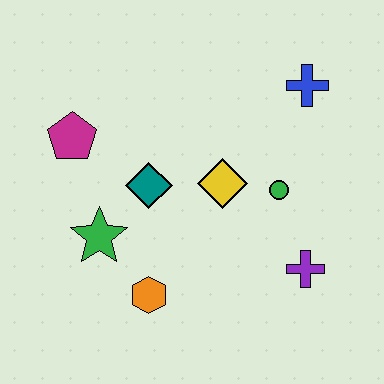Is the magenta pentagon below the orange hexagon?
No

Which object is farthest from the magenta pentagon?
The purple cross is farthest from the magenta pentagon.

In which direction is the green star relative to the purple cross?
The green star is to the left of the purple cross.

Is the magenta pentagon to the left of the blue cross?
Yes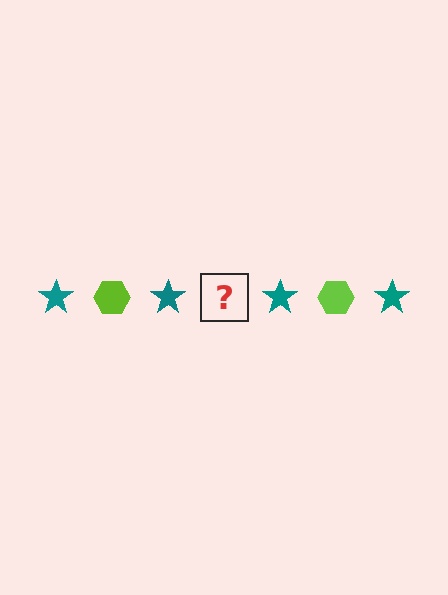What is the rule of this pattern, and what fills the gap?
The rule is that the pattern alternates between teal star and lime hexagon. The gap should be filled with a lime hexagon.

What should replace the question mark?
The question mark should be replaced with a lime hexagon.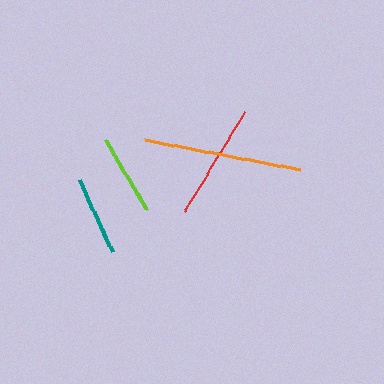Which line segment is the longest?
The orange line is the longest at approximately 158 pixels.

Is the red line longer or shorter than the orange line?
The orange line is longer than the red line.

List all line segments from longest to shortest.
From longest to shortest: orange, red, lime, teal.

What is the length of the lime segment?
The lime segment is approximately 81 pixels long.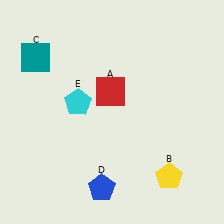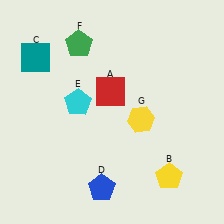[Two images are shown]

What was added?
A green pentagon (F), a yellow hexagon (G) were added in Image 2.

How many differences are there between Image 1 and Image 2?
There are 2 differences between the two images.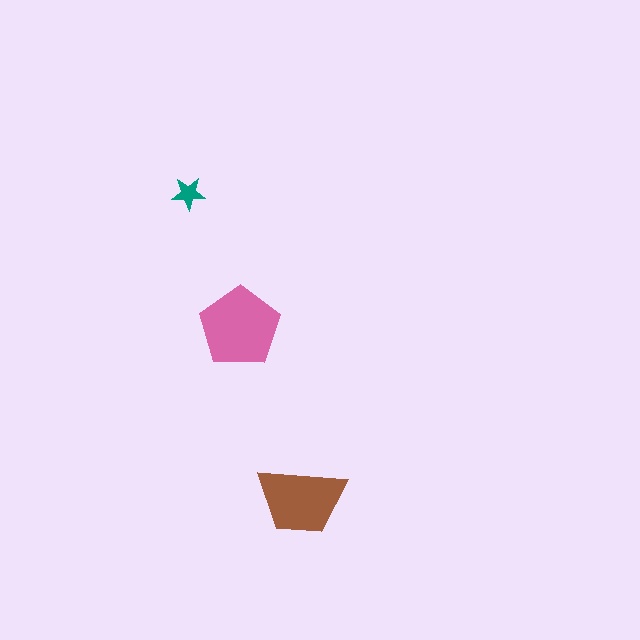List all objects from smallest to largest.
The teal star, the brown trapezoid, the pink pentagon.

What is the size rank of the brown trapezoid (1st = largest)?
2nd.